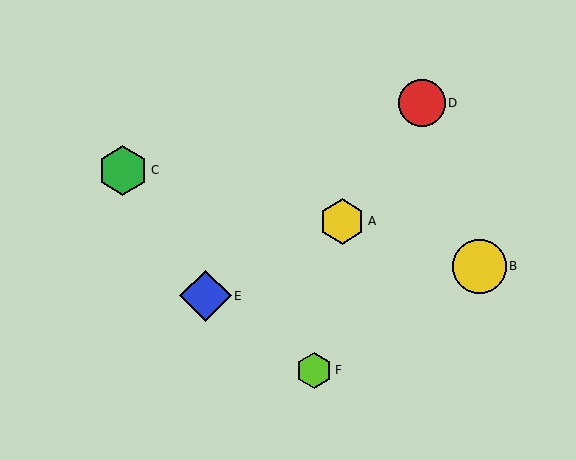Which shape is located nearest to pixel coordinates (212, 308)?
The blue diamond (labeled E) at (205, 296) is nearest to that location.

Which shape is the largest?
The yellow circle (labeled B) is the largest.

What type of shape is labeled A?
Shape A is a yellow hexagon.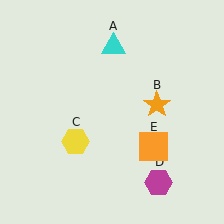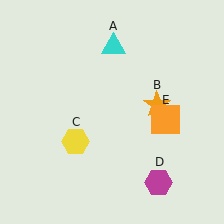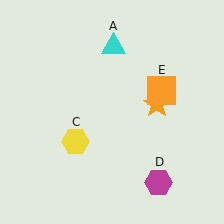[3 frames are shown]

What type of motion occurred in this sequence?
The orange square (object E) rotated counterclockwise around the center of the scene.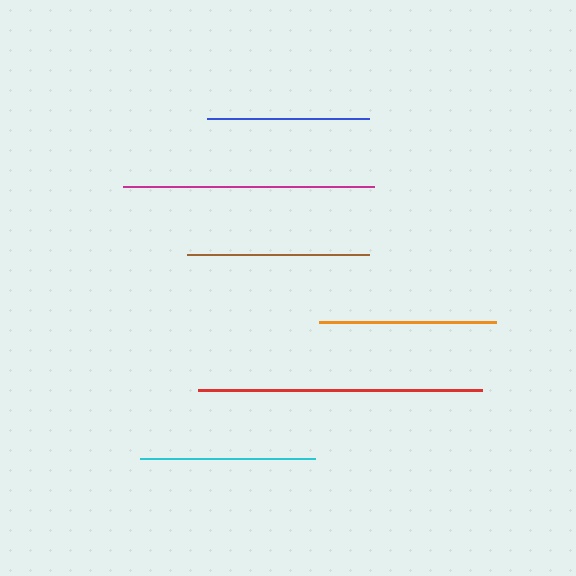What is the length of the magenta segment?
The magenta segment is approximately 251 pixels long.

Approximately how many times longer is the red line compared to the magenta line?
The red line is approximately 1.1 times the length of the magenta line.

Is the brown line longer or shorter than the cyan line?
The brown line is longer than the cyan line.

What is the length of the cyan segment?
The cyan segment is approximately 175 pixels long.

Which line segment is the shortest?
The blue line is the shortest at approximately 162 pixels.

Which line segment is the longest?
The red line is the longest at approximately 284 pixels.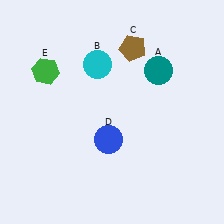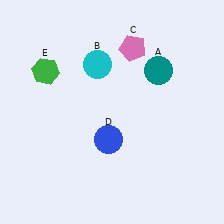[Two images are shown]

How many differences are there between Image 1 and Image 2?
There is 1 difference between the two images.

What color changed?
The pentagon (C) changed from brown in Image 1 to pink in Image 2.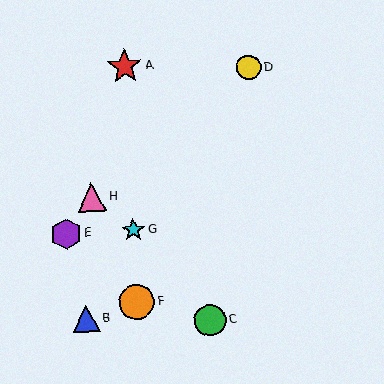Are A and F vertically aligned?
Yes, both are at x≈125.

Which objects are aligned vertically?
Objects A, F, G are aligned vertically.